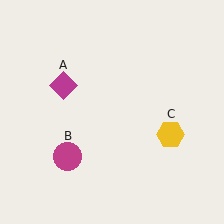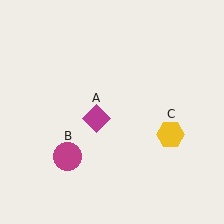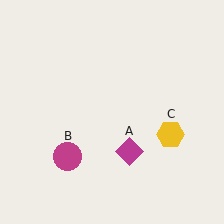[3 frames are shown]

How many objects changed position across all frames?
1 object changed position: magenta diamond (object A).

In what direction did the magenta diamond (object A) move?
The magenta diamond (object A) moved down and to the right.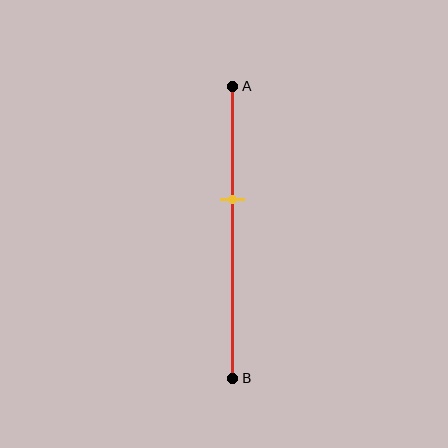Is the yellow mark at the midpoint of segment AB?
No, the mark is at about 40% from A, not at the 50% midpoint.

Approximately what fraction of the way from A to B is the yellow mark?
The yellow mark is approximately 40% of the way from A to B.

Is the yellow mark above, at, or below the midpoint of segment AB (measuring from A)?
The yellow mark is above the midpoint of segment AB.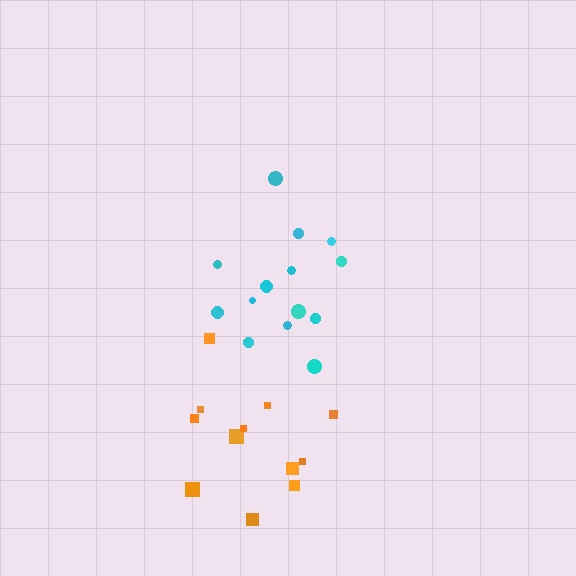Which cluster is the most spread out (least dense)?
Orange.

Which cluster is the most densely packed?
Cyan.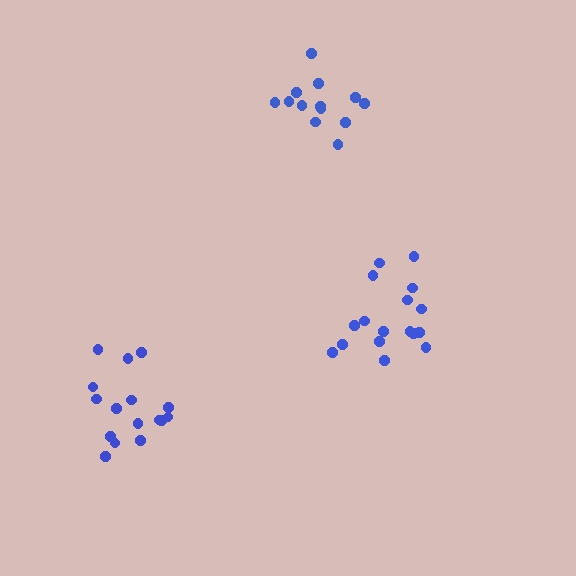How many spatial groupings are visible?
There are 3 spatial groupings.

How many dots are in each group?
Group 1: 17 dots, Group 2: 16 dots, Group 3: 13 dots (46 total).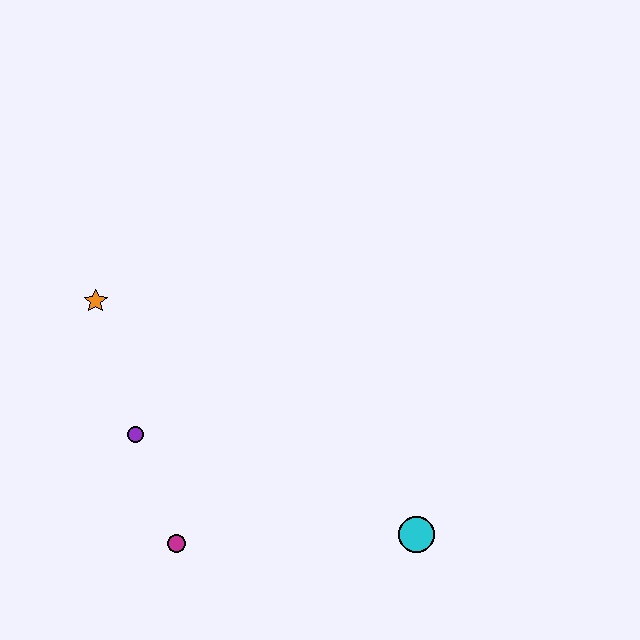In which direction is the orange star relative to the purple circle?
The orange star is above the purple circle.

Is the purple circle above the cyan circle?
Yes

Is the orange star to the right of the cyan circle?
No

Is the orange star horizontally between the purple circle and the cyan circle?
No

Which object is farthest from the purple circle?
The cyan circle is farthest from the purple circle.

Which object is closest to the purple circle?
The magenta circle is closest to the purple circle.